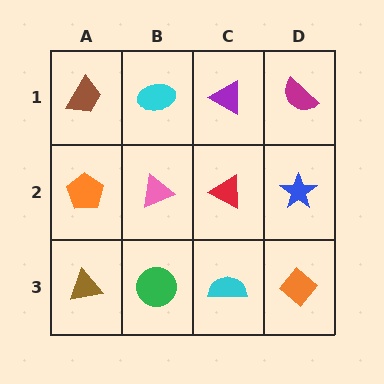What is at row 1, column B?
A cyan ellipse.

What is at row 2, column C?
A red triangle.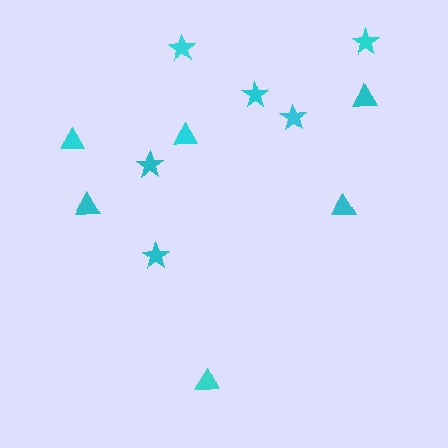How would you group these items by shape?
There are 2 groups: one group of triangles (6) and one group of stars (6).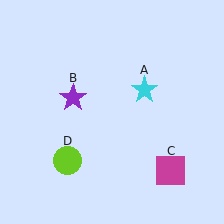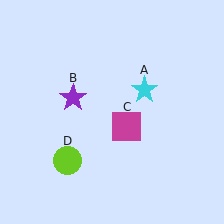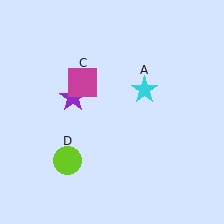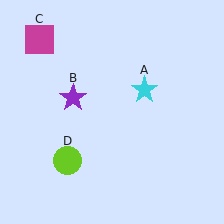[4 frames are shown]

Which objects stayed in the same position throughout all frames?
Cyan star (object A) and purple star (object B) and lime circle (object D) remained stationary.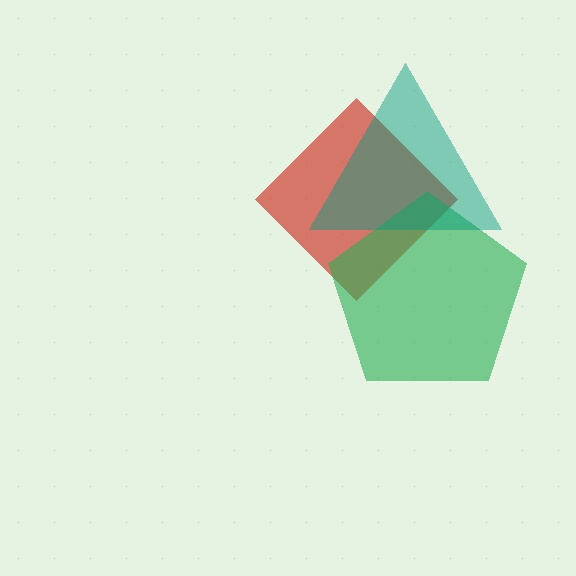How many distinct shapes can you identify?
There are 3 distinct shapes: a red diamond, a green pentagon, a teal triangle.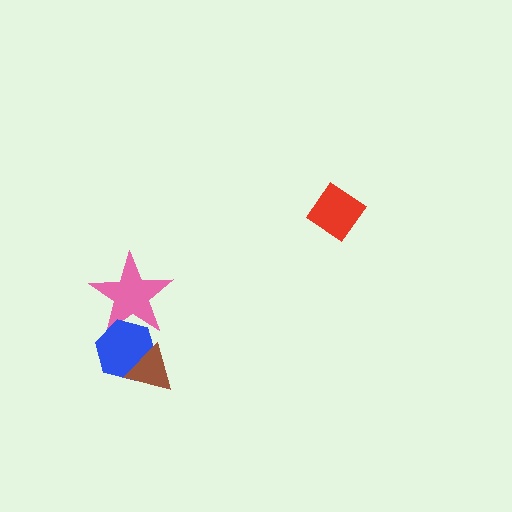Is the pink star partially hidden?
Yes, it is partially covered by another shape.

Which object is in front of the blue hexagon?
The brown triangle is in front of the blue hexagon.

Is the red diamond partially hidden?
No, no other shape covers it.